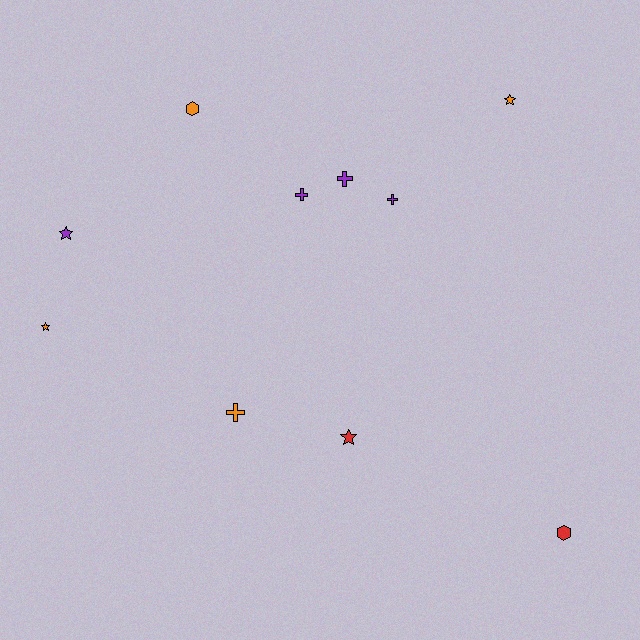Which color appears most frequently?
Purple, with 4 objects.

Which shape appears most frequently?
Star, with 4 objects.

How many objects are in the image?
There are 10 objects.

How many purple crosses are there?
There are 3 purple crosses.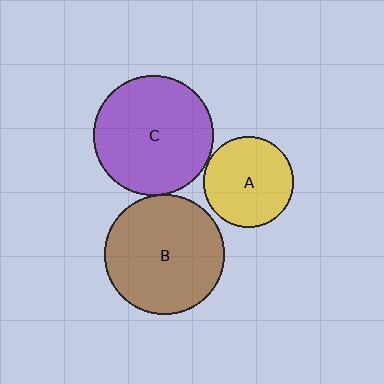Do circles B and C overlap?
Yes.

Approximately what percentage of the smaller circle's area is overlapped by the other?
Approximately 5%.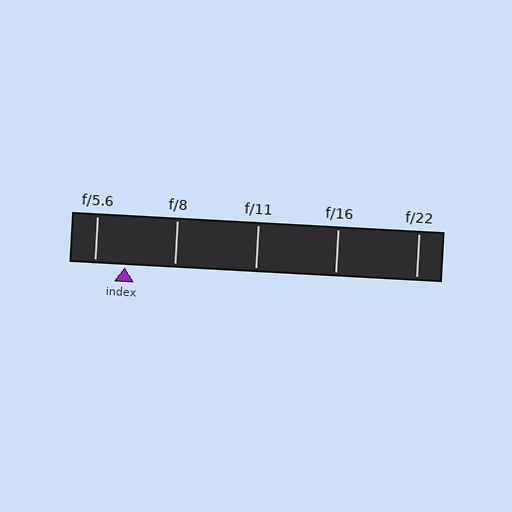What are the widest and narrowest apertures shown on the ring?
The widest aperture shown is f/5.6 and the narrowest is f/22.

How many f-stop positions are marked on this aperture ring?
There are 5 f-stop positions marked.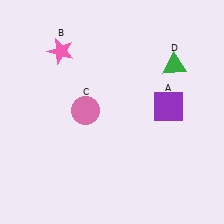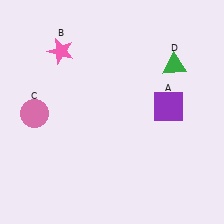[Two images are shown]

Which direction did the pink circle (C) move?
The pink circle (C) moved left.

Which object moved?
The pink circle (C) moved left.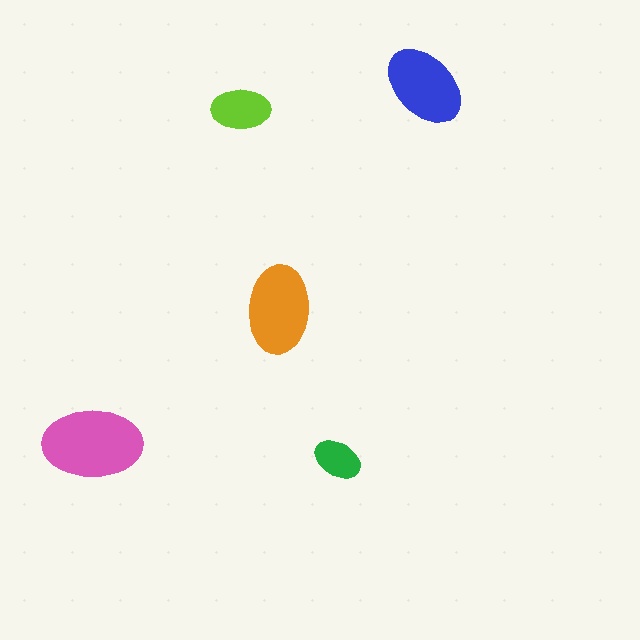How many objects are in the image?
There are 5 objects in the image.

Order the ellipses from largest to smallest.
the pink one, the orange one, the blue one, the lime one, the green one.